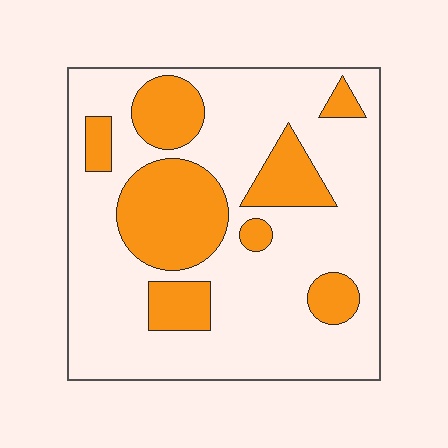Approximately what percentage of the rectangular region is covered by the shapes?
Approximately 30%.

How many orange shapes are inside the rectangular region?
8.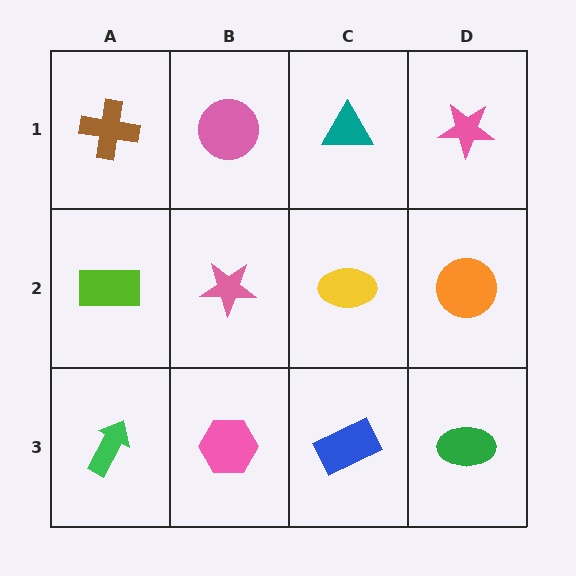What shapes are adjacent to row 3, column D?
An orange circle (row 2, column D), a blue rectangle (row 3, column C).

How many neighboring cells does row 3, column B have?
3.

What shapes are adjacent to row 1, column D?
An orange circle (row 2, column D), a teal triangle (row 1, column C).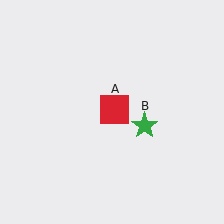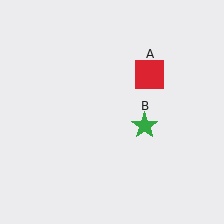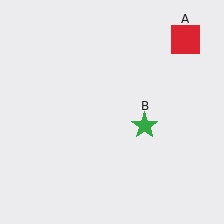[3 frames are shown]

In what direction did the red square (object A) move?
The red square (object A) moved up and to the right.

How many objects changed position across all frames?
1 object changed position: red square (object A).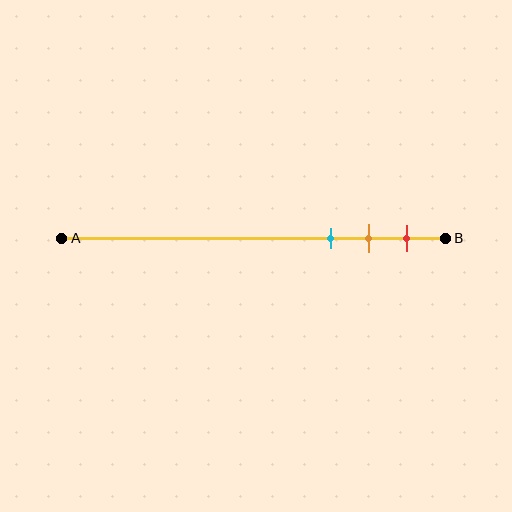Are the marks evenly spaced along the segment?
Yes, the marks are approximately evenly spaced.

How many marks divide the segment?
There are 3 marks dividing the segment.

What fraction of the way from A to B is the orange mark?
The orange mark is approximately 80% (0.8) of the way from A to B.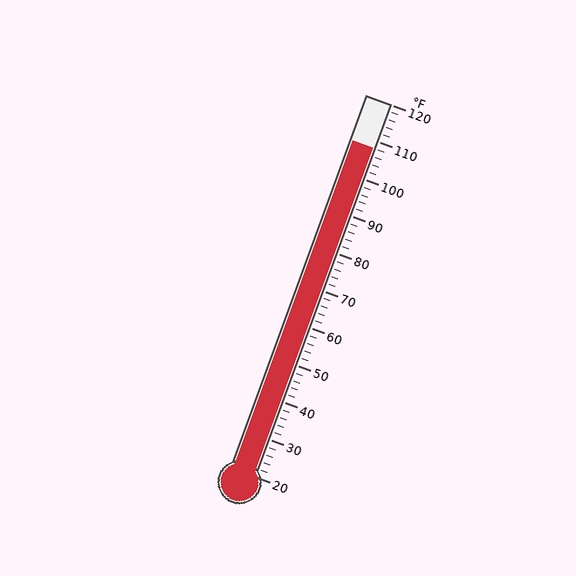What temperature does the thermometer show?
The thermometer shows approximately 108°F.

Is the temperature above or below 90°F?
The temperature is above 90°F.